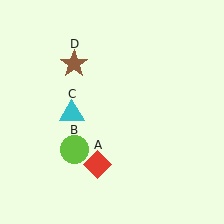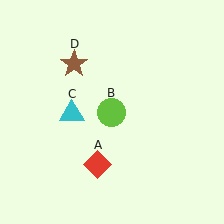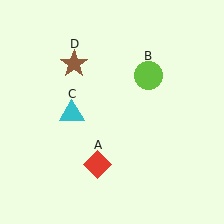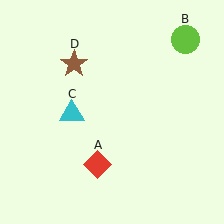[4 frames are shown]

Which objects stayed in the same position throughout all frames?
Red diamond (object A) and cyan triangle (object C) and brown star (object D) remained stationary.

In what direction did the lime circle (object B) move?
The lime circle (object B) moved up and to the right.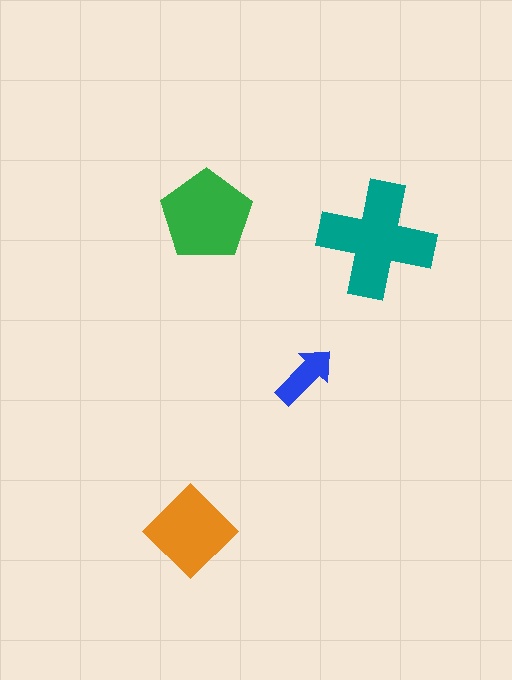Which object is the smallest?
The blue arrow.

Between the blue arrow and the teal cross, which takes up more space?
The teal cross.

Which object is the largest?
The teal cross.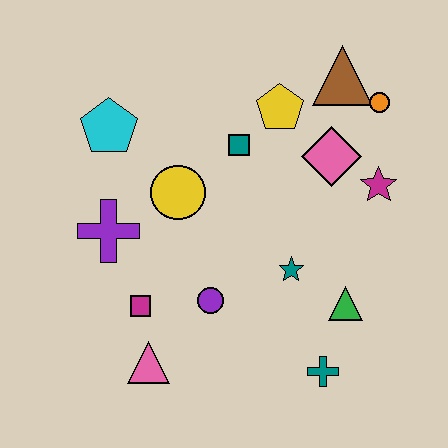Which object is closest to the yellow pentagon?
The teal square is closest to the yellow pentagon.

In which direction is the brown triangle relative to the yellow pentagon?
The brown triangle is to the right of the yellow pentagon.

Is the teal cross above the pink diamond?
No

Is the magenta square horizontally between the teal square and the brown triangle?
No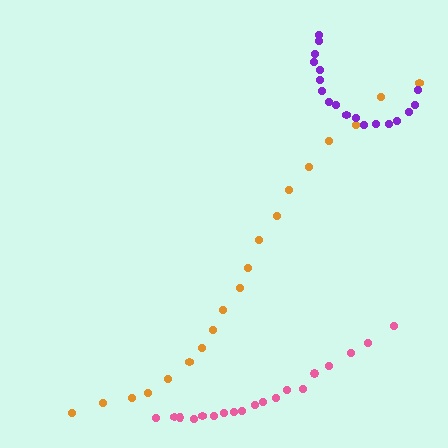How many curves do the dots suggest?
There are 3 distinct paths.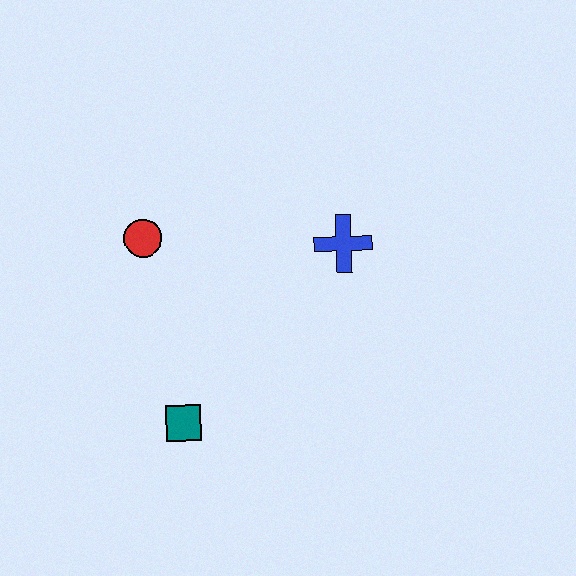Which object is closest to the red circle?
The teal square is closest to the red circle.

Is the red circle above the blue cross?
Yes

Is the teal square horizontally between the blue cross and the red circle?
Yes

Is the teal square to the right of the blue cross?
No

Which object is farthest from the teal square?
The blue cross is farthest from the teal square.